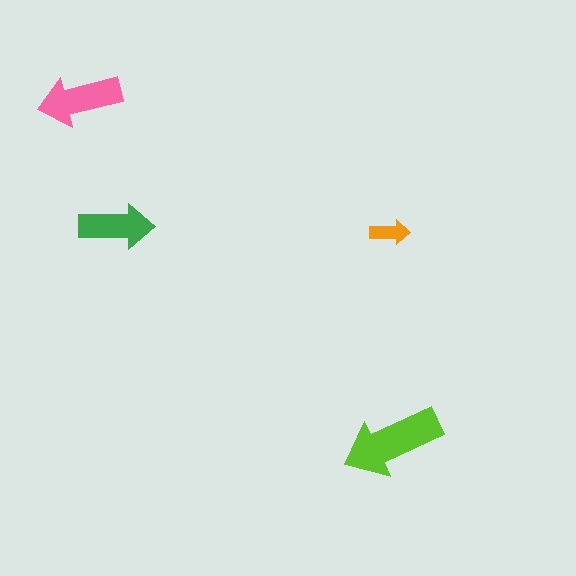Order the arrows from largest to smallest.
the lime one, the pink one, the green one, the orange one.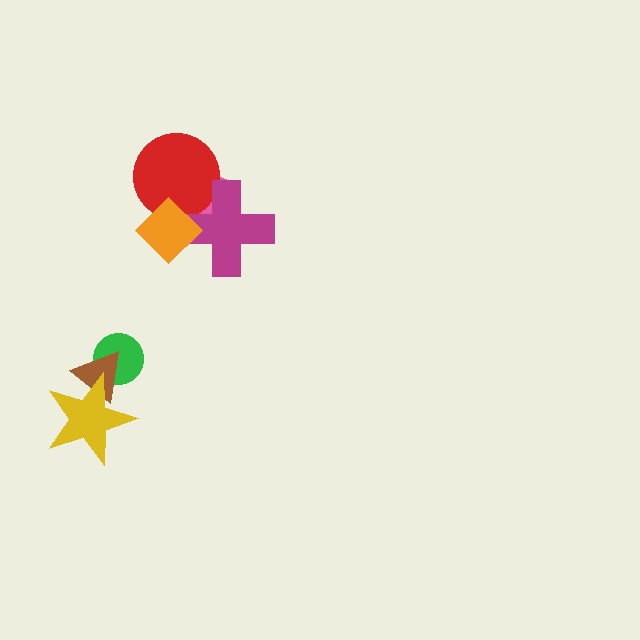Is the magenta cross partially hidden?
Yes, it is partially covered by another shape.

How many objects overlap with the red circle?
3 objects overlap with the red circle.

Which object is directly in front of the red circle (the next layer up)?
The magenta cross is directly in front of the red circle.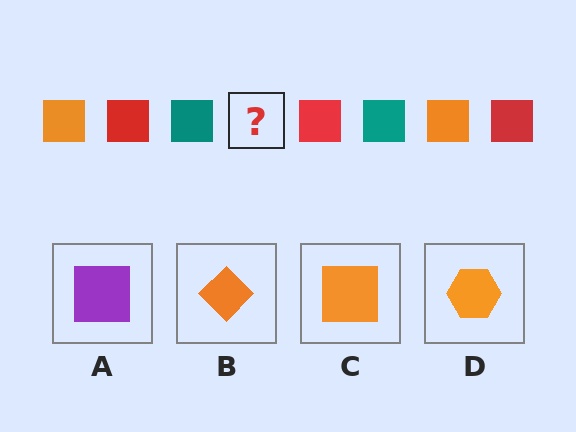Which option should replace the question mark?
Option C.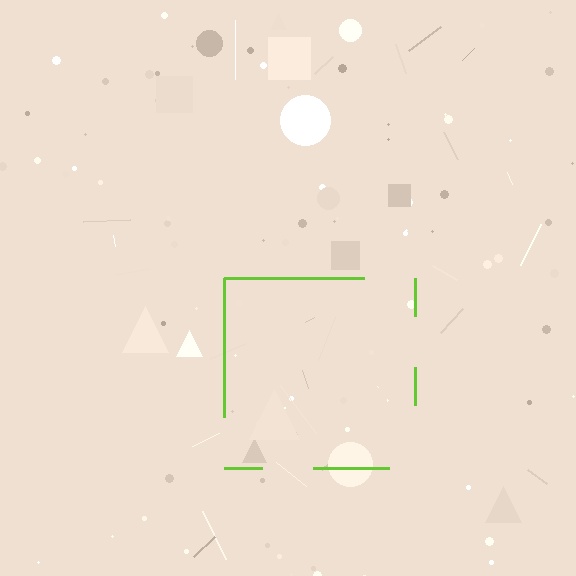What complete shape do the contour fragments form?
The contour fragments form a square.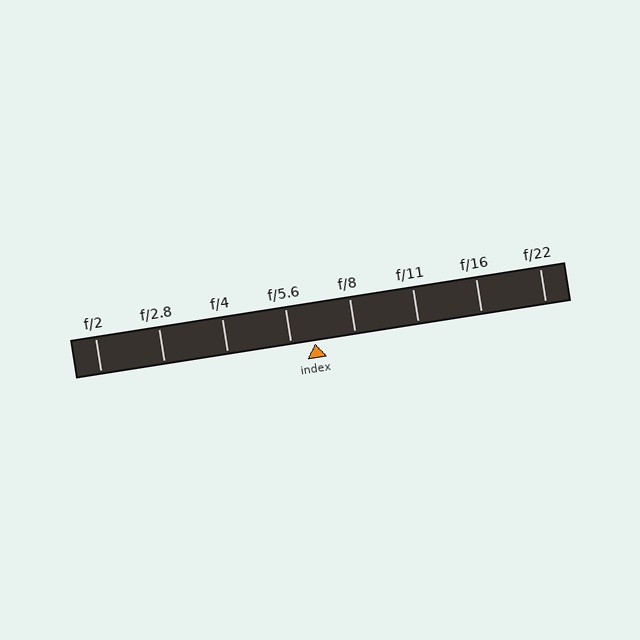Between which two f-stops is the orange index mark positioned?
The index mark is between f/5.6 and f/8.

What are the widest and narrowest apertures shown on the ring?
The widest aperture shown is f/2 and the narrowest is f/22.